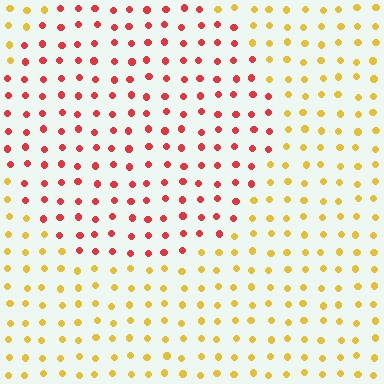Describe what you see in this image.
The image is filled with small yellow elements in a uniform arrangement. A circle-shaped region is visible where the elements are tinted to a slightly different hue, forming a subtle color boundary.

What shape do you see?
I see a circle.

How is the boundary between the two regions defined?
The boundary is defined purely by a slight shift in hue (about 52 degrees). Spacing, size, and orientation are identical on both sides.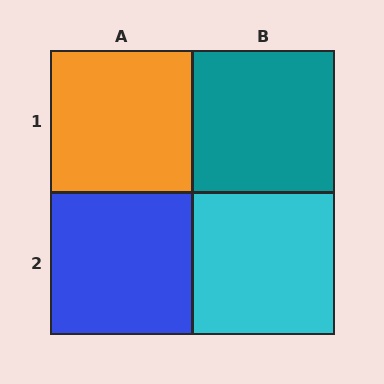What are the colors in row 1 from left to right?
Orange, teal.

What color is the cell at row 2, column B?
Cyan.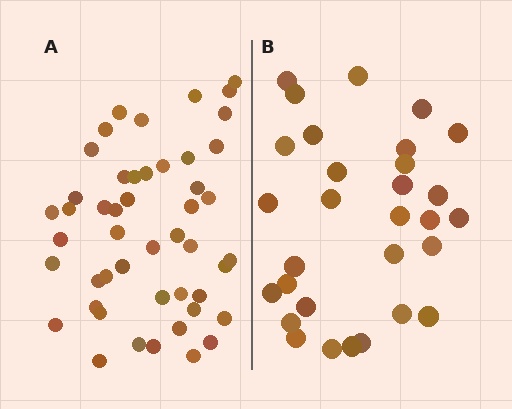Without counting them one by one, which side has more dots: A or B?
Region A (the left region) has more dots.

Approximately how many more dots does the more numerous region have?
Region A has approximately 20 more dots than region B.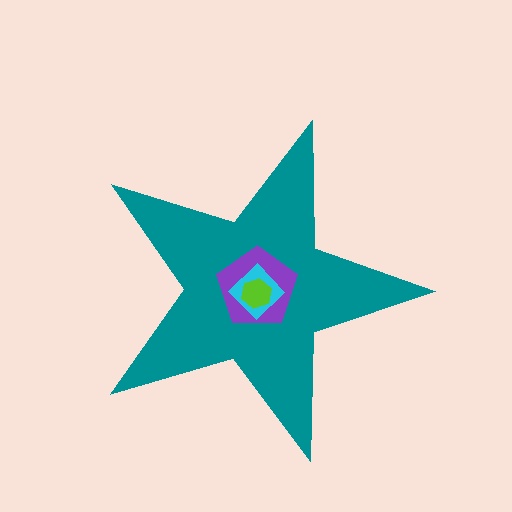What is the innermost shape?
The lime hexagon.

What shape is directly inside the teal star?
The purple pentagon.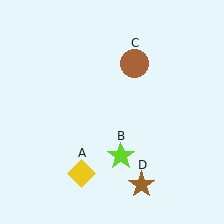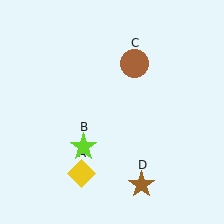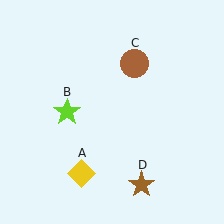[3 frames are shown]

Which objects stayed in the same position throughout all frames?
Yellow diamond (object A) and brown circle (object C) and brown star (object D) remained stationary.